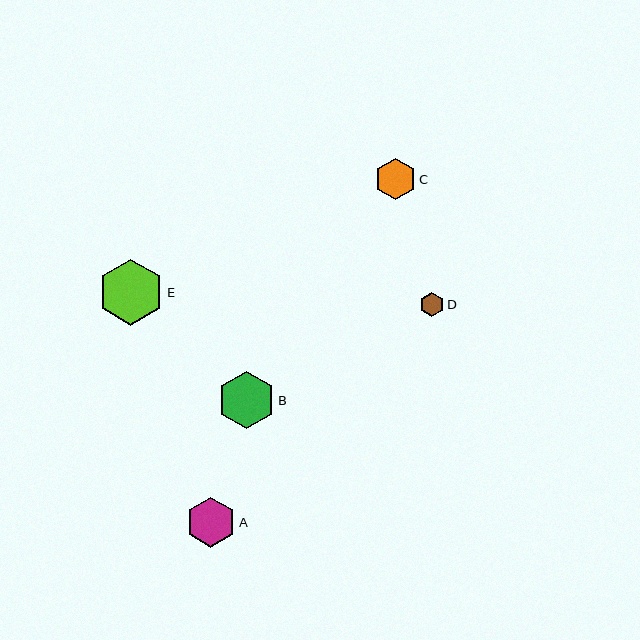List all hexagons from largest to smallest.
From largest to smallest: E, B, A, C, D.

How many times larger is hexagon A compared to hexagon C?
Hexagon A is approximately 1.2 times the size of hexagon C.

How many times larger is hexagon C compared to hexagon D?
Hexagon C is approximately 1.7 times the size of hexagon D.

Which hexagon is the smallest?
Hexagon D is the smallest with a size of approximately 24 pixels.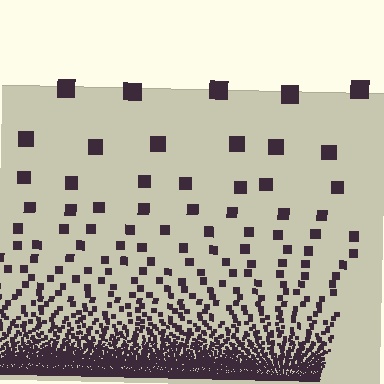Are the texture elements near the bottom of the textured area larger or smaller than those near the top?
Smaller. The gradient is inverted — elements near the bottom are smaller and denser.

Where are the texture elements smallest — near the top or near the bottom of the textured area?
Near the bottom.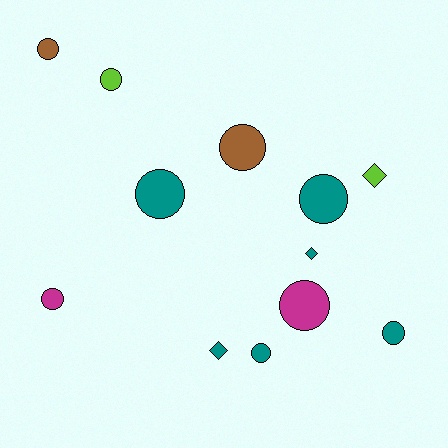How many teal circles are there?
There are 4 teal circles.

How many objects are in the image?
There are 12 objects.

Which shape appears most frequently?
Circle, with 9 objects.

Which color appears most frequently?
Teal, with 6 objects.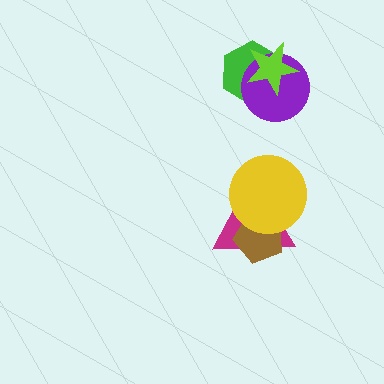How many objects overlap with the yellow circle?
2 objects overlap with the yellow circle.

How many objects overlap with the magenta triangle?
2 objects overlap with the magenta triangle.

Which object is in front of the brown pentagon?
The yellow circle is in front of the brown pentagon.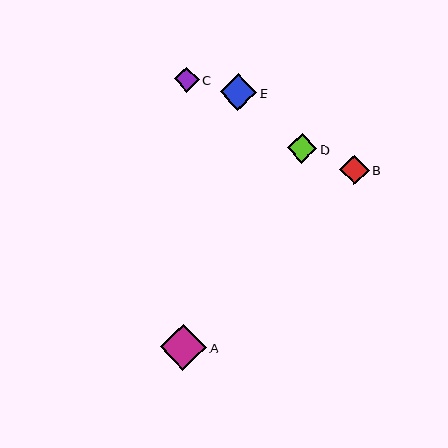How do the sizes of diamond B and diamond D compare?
Diamond B and diamond D are approximately the same size.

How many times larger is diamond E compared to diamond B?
Diamond E is approximately 1.2 times the size of diamond B.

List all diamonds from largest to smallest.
From largest to smallest: A, E, B, D, C.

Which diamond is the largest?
Diamond A is the largest with a size of approximately 46 pixels.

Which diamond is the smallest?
Diamond C is the smallest with a size of approximately 25 pixels.